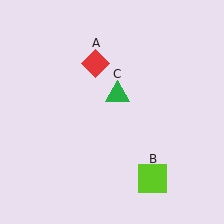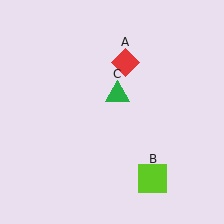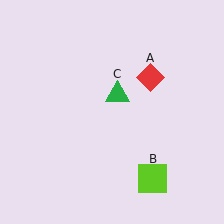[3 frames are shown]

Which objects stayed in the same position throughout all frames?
Lime square (object B) and green triangle (object C) remained stationary.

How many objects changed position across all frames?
1 object changed position: red diamond (object A).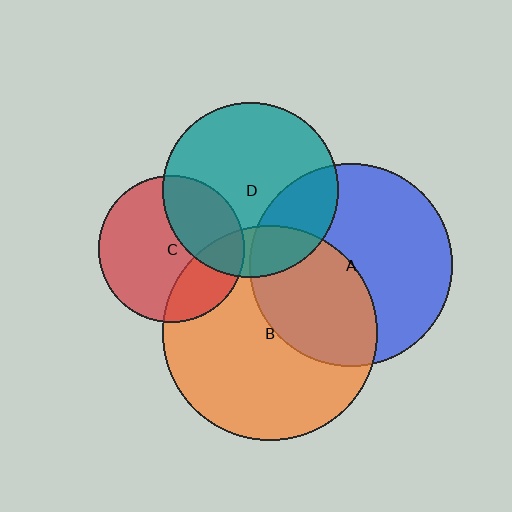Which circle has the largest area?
Circle B (orange).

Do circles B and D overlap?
Yes.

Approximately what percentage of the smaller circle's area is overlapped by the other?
Approximately 20%.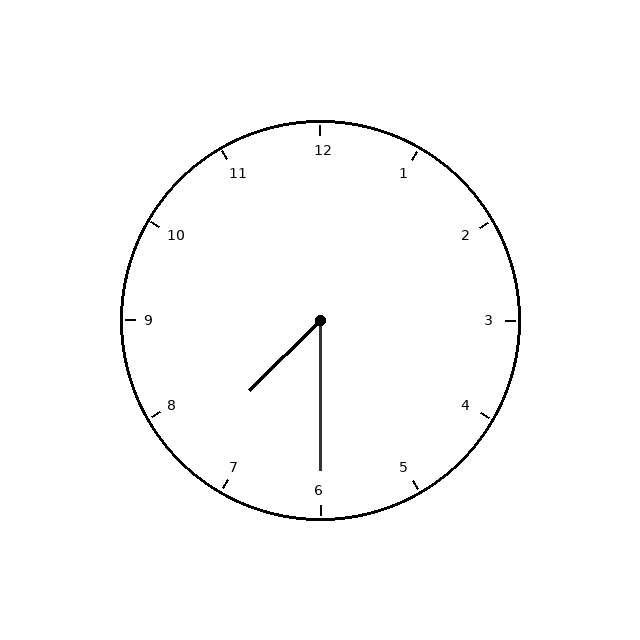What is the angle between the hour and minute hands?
Approximately 45 degrees.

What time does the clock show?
7:30.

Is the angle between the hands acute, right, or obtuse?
It is acute.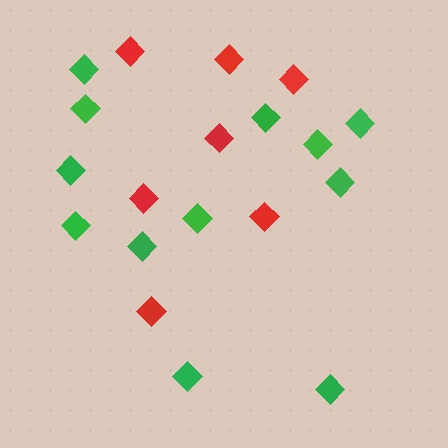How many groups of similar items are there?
There are 2 groups: one group of red diamonds (7) and one group of green diamonds (12).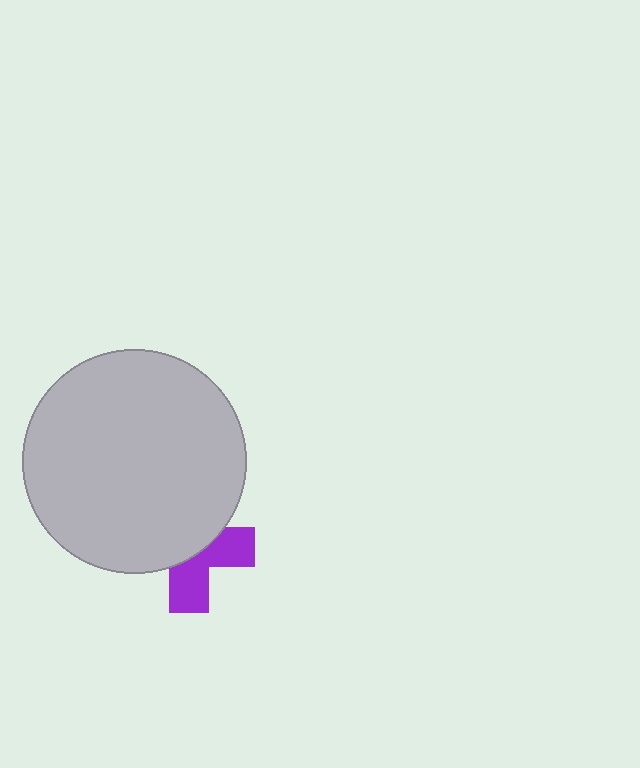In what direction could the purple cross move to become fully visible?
The purple cross could move down. That would shift it out from behind the light gray circle entirely.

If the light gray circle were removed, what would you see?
You would see the complete purple cross.